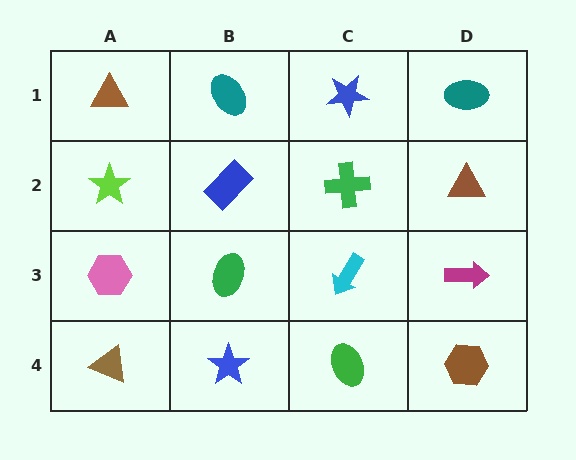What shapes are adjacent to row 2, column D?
A teal ellipse (row 1, column D), a magenta arrow (row 3, column D), a green cross (row 2, column C).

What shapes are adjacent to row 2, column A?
A brown triangle (row 1, column A), a pink hexagon (row 3, column A), a blue rectangle (row 2, column B).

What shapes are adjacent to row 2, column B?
A teal ellipse (row 1, column B), a green ellipse (row 3, column B), a lime star (row 2, column A), a green cross (row 2, column C).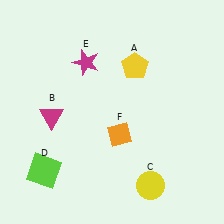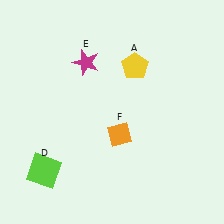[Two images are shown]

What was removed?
The magenta triangle (B), the yellow circle (C) were removed in Image 2.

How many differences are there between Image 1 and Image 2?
There are 2 differences between the two images.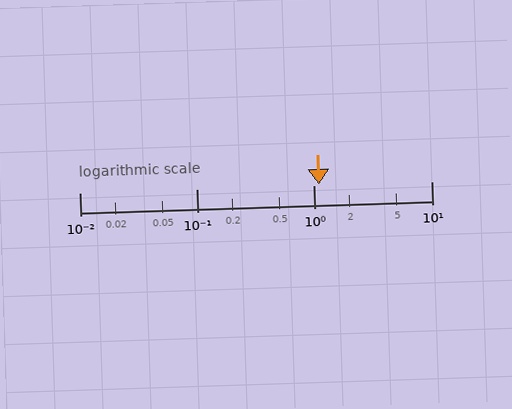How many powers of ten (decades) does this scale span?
The scale spans 3 decades, from 0.01 to 10.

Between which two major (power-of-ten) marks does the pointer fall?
The pointer is between 1 and 10.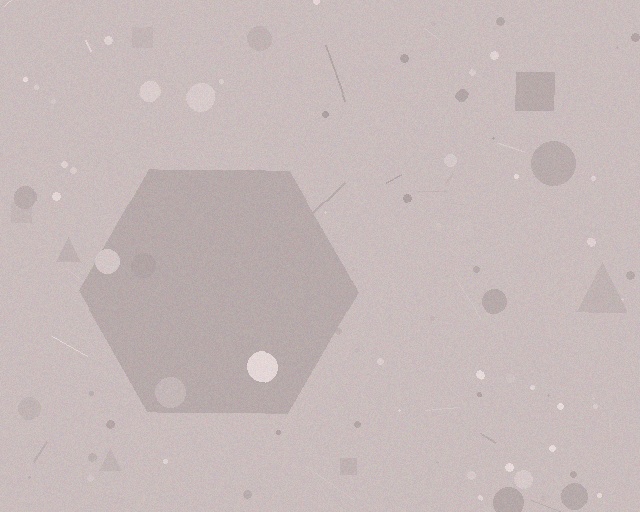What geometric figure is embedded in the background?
A hexagon is embedded in the background.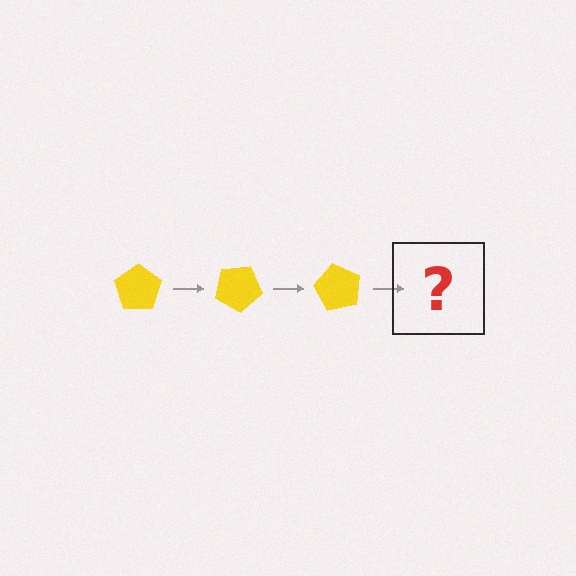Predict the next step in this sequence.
The next step is a yellow pentagon rotated 90 degrees.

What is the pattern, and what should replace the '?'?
The pattern is that the pentagon rotates 30 degrees each step. The '?' should be a yellow pentagon rotated 90 degrees.